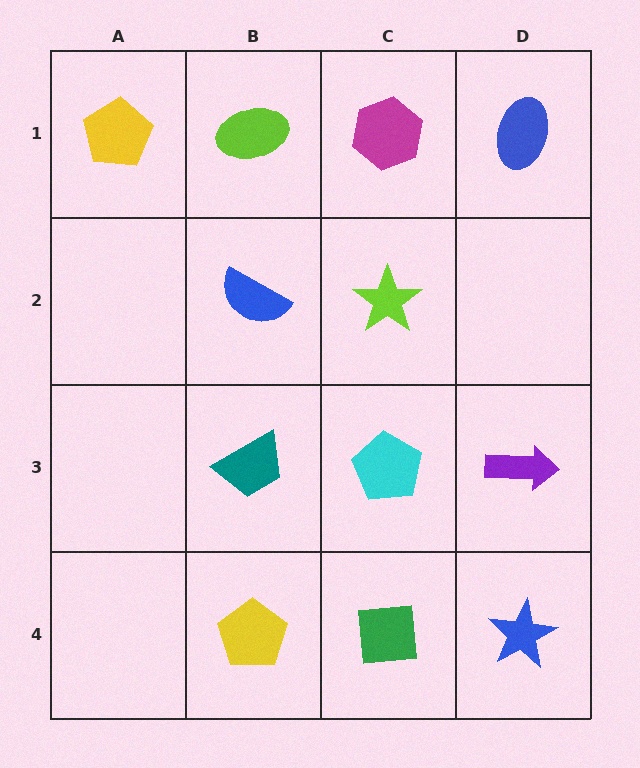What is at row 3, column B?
A teal trapezoid.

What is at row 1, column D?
A blue ellipse.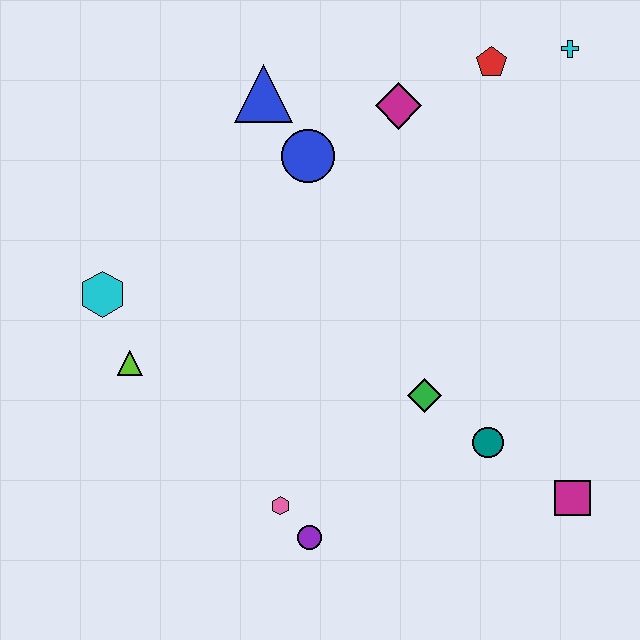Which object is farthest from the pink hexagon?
The cyan cross is farthest from the pink hexagon.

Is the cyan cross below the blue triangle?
No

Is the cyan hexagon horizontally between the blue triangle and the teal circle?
No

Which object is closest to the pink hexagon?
The purple circle is closest to the pink hexagon.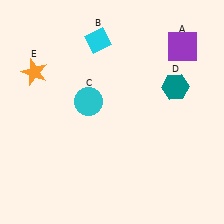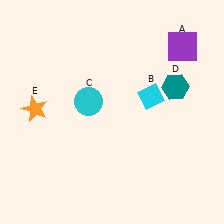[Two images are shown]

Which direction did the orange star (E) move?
The orange star (E) moved down.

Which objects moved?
The objects that moved are: the cyan diamond (B), the orange star (E).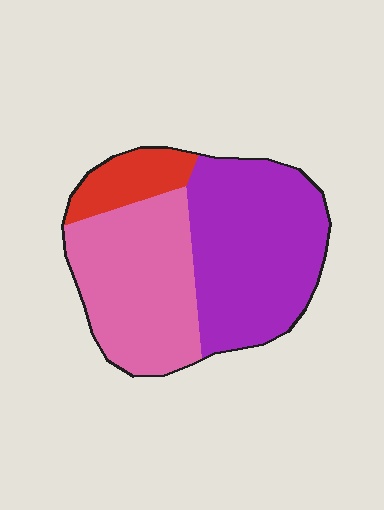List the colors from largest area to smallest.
From largest to smallest: purple, pink, red.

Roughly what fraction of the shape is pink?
Pink takes up about two fifths (2/5) of the shape.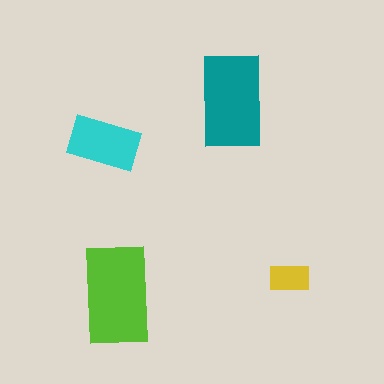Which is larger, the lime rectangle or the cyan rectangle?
The lime one.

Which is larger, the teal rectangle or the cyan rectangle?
The teal one.